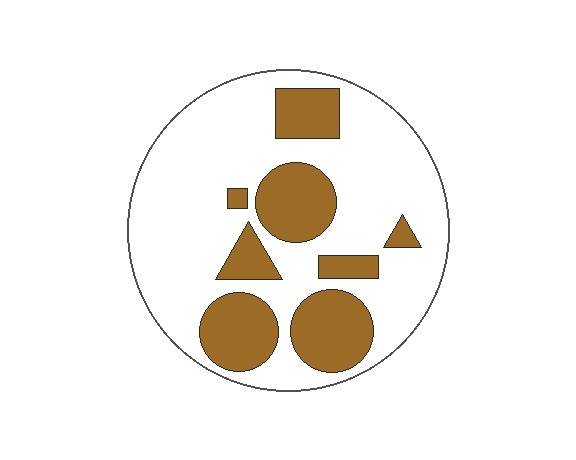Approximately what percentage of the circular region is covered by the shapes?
Approximately 30%.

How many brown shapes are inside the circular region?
8.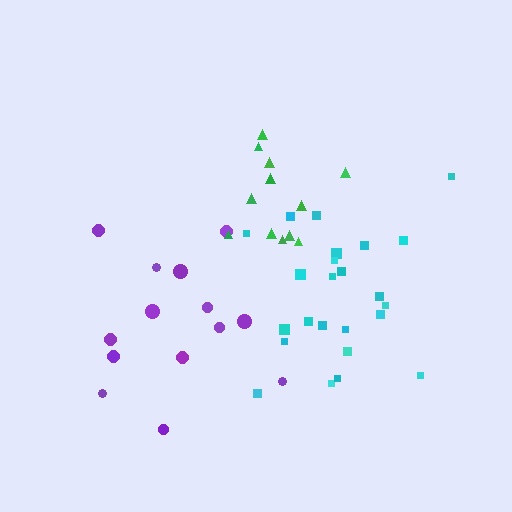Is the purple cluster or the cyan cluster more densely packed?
Cyan.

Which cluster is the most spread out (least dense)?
Purple.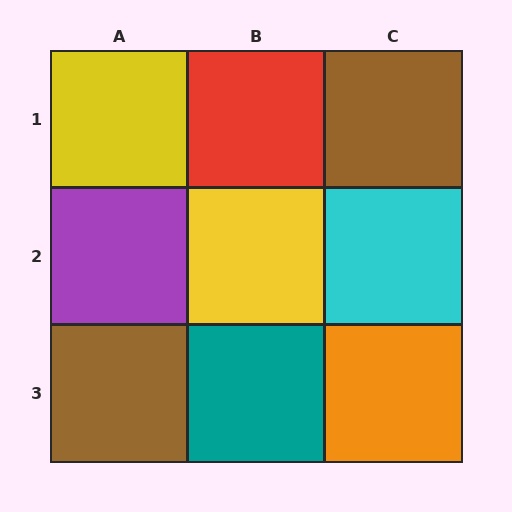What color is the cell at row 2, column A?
Purple.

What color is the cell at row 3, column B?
Teal.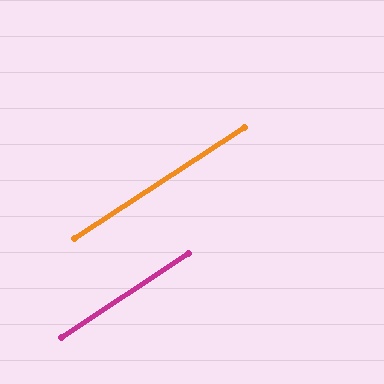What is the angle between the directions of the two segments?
Approximately 0 degrees.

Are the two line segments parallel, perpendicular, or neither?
Parallel — their directions differ by only 0.2°.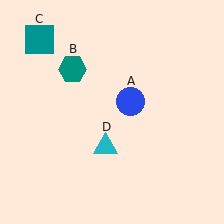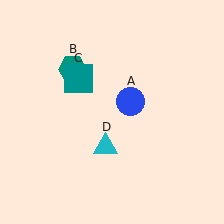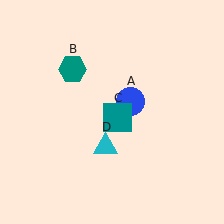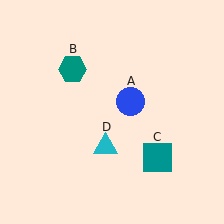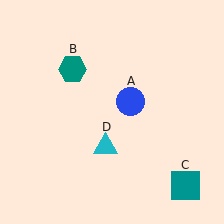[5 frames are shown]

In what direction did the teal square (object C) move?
The teal square (object C) moved down and to the right.